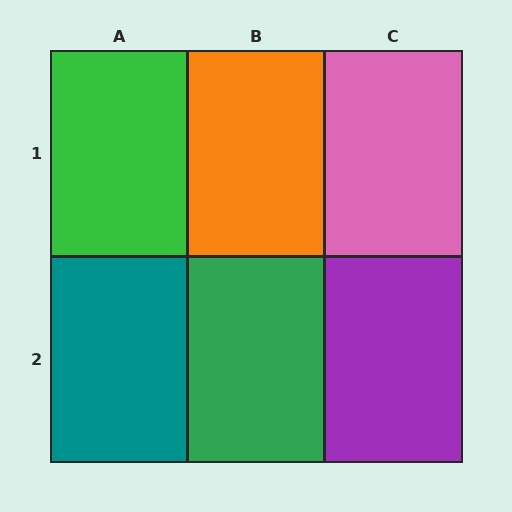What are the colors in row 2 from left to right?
Teal, green, purple.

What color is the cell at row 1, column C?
Pink.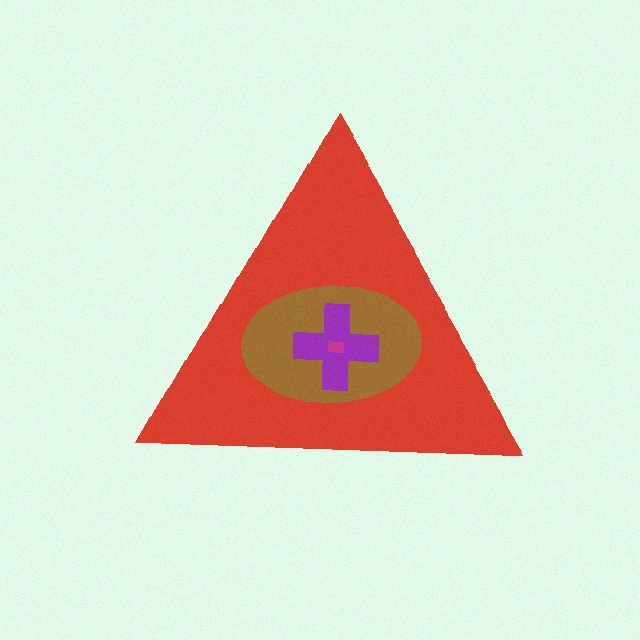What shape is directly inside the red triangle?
The brown ellipse.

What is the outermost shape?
The red triangle.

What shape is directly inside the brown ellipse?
The purple cross.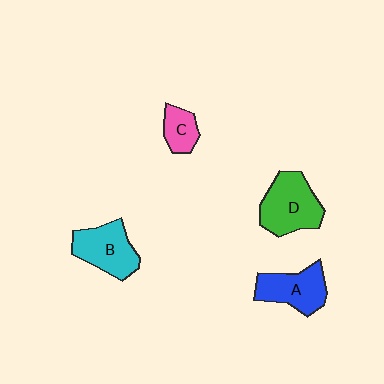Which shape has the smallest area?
Shape C (pink).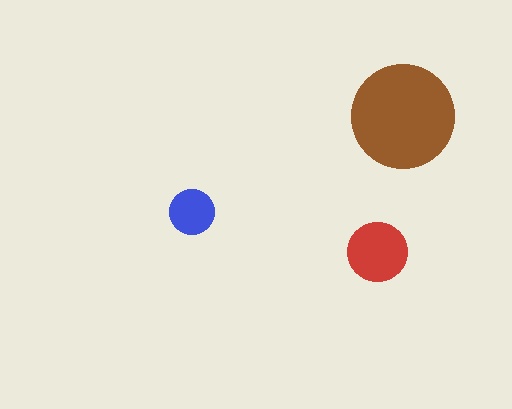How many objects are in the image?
There are 3 objects in the image.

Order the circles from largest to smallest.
the brown one, the red one, the blue one.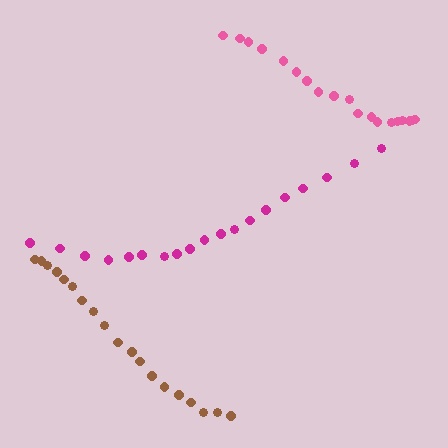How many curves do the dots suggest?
There are 3 distinct paths.